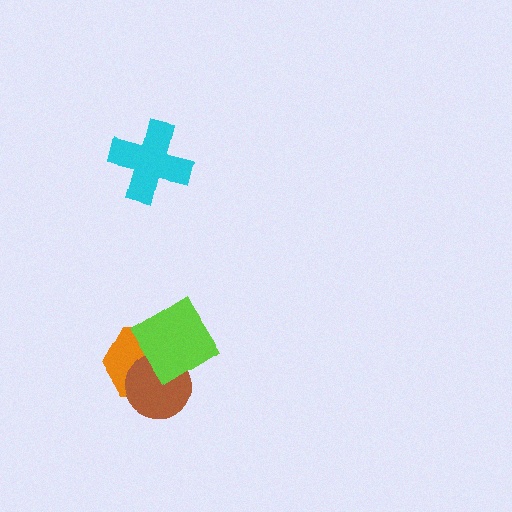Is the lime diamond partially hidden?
No, no other shape covers it.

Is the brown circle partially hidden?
Yes, it is partially covered by another shape.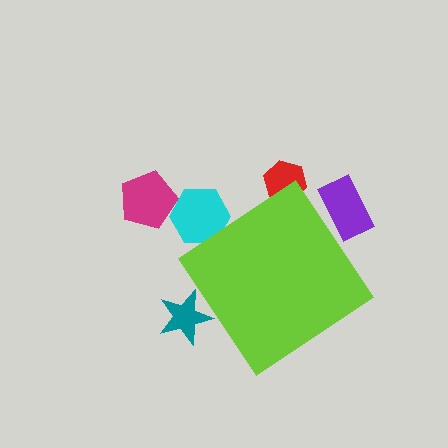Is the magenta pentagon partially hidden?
No, the magenta pentagon is fully visible.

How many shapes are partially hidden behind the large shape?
4 shapes are partially hidden.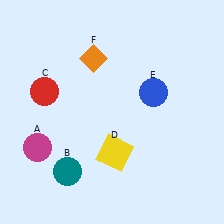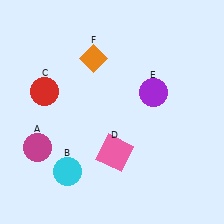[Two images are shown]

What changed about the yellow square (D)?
In Image 1, D is yellow. In Image 2, it changed to pink.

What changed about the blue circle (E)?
In Image 1, E is blue. In Image 2, it changed to purple.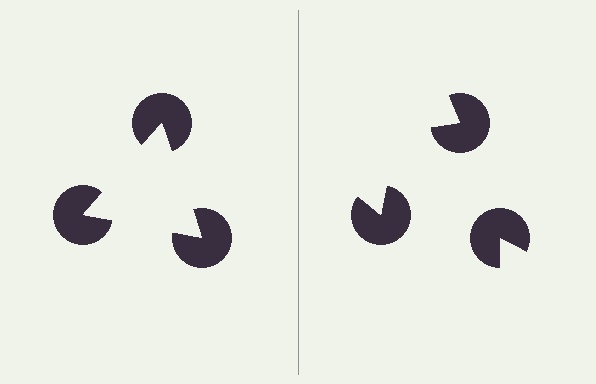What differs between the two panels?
The pac-man discs are positioned identically on both sides; only the wedge orientations differ. On the left they align to a triangle; on the right they are misaligned.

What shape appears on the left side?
An illusory triangle.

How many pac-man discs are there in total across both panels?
6 — 3 on each side.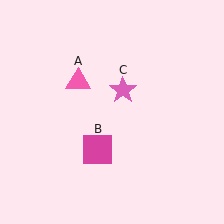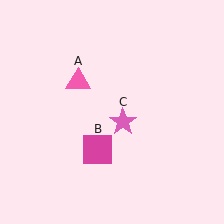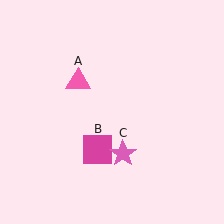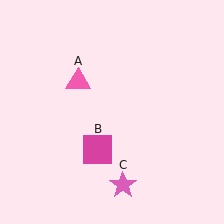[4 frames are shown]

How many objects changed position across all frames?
1 object changed position: pink star (object C).